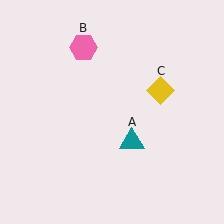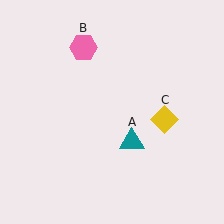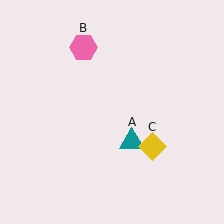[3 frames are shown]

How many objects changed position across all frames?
1 object changed position: yellow diamond (object C).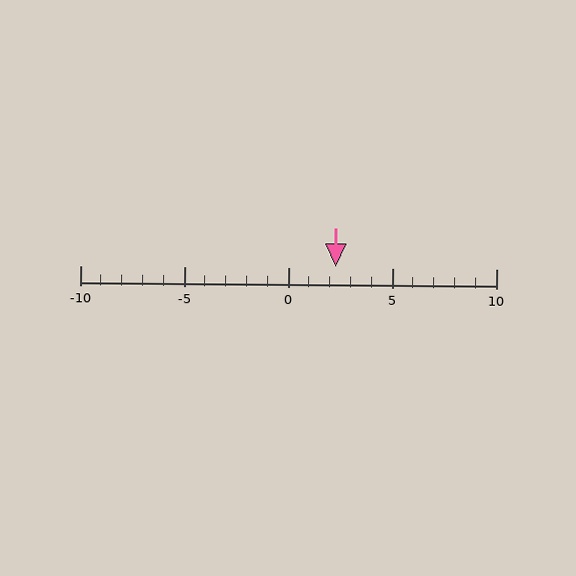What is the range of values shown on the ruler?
The ruler shows values from -10 to 10.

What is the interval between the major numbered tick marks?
The major tick marks are spaced 5 units apart.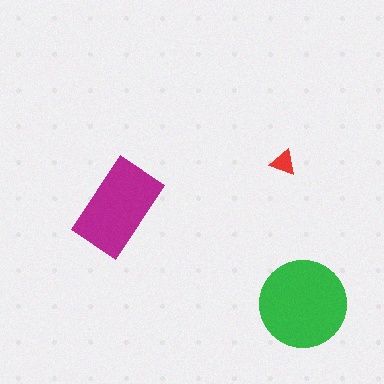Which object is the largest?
The green circle.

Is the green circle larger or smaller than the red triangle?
Larger.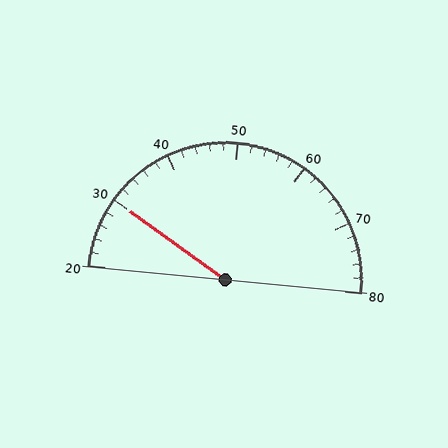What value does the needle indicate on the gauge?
The needle indicates approximately 30.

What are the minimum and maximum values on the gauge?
The gauge ranges from 20 to 80.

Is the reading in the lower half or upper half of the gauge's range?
The reading is in the lower half of the range (20 to 80).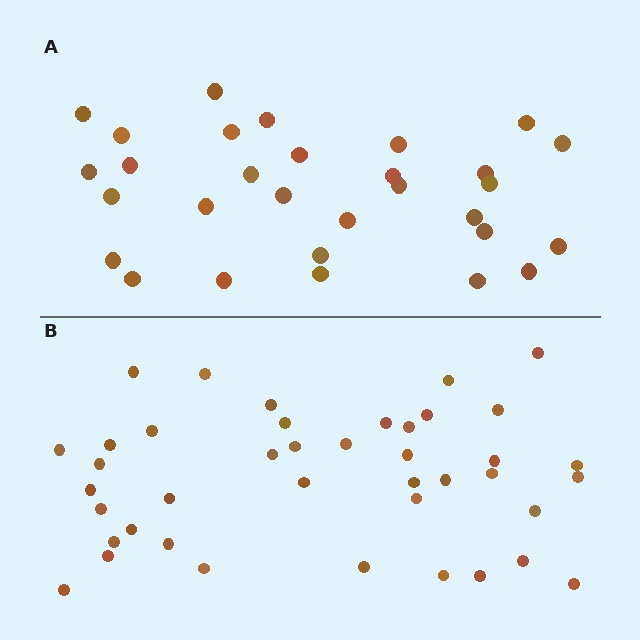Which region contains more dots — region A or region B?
Region B (the bottom region) has more dots.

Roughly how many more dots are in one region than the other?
Region B has roughly 12 or so more dots than region A.